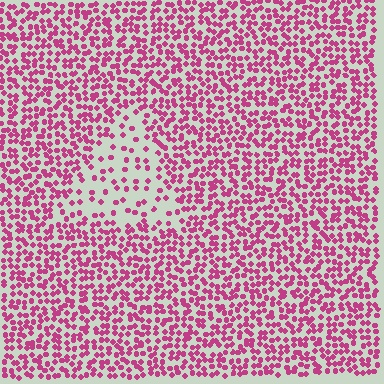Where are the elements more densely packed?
The elements are more densely packed outside the triangle boundary.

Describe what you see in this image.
The image contains small magenta elements arranged at two different densities. A triangle-shaped region is visible where the elements are less densely packed than the surrounding area.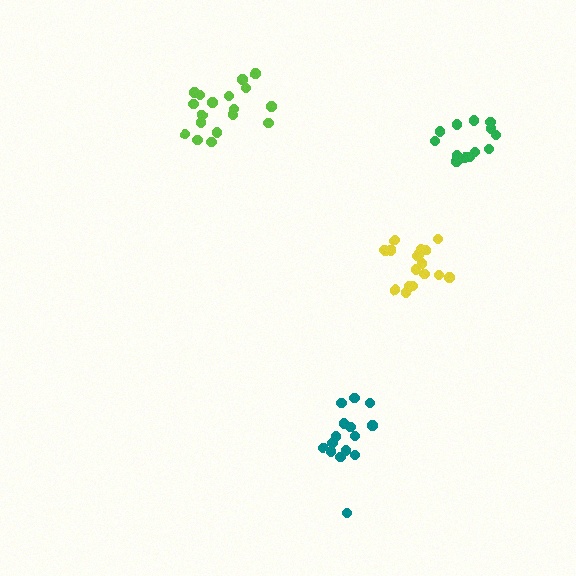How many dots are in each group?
Group 1: 15 dots, Group 2: 18 dots, Group 3: 17 dots, Group 4: 13 dots (63 total).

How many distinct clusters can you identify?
There are 4 distinct clusters.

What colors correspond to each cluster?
The clusters are colored: teal, lime, yellow, green.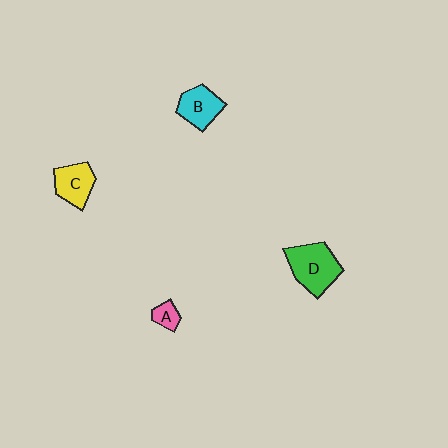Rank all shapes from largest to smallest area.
From largest to smallest: D (green), B (cyan), C (yellow), A (pink).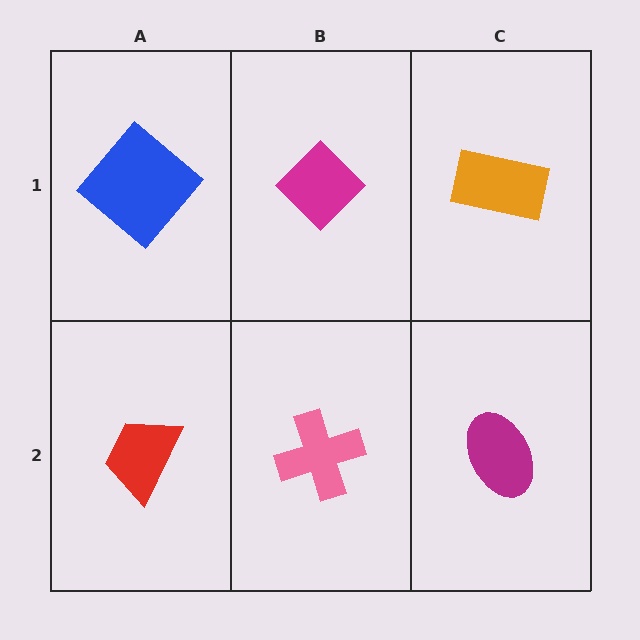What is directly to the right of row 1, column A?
A magenta diamond.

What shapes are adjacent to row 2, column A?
A blue diamond (row 1, column A), a pink cross (row 2, column B).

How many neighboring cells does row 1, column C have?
2.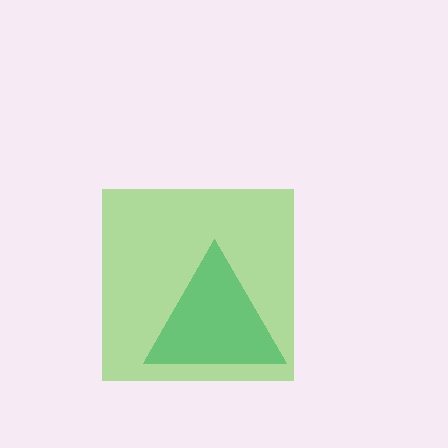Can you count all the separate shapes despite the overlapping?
Yes, there are 2 separate shapes.